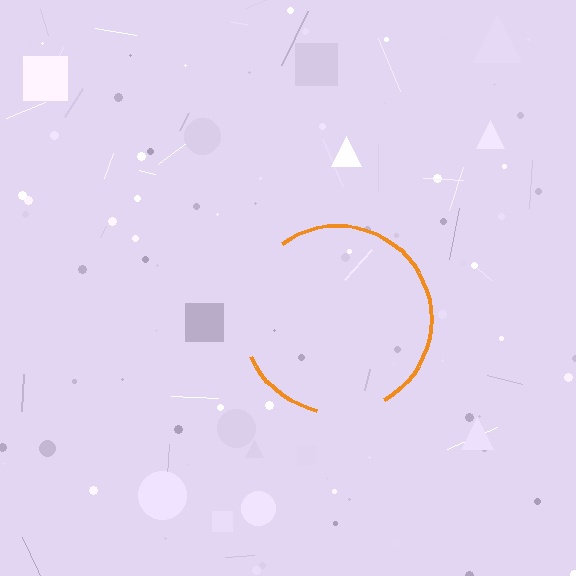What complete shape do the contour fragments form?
The contour fragments form a circle.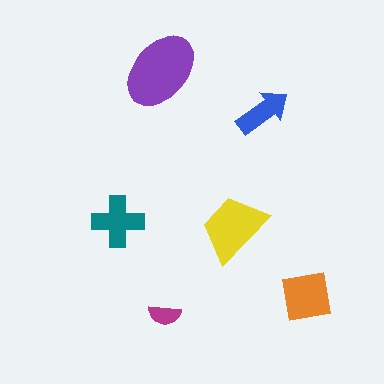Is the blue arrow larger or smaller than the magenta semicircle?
Larger.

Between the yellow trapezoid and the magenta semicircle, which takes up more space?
The yellow trapezoid.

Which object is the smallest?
The magenta semicircle.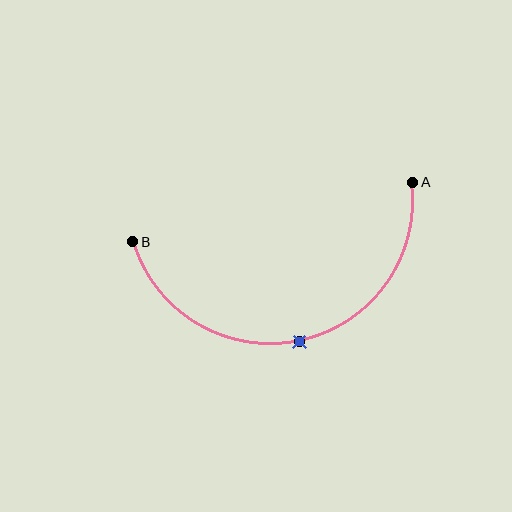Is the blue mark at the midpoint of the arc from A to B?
Yes. The blue mark lies on the arc at equal arc-length from both A and B — it is the arc midpoint.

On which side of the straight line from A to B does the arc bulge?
The arc bulges below the straight line connecting A and B.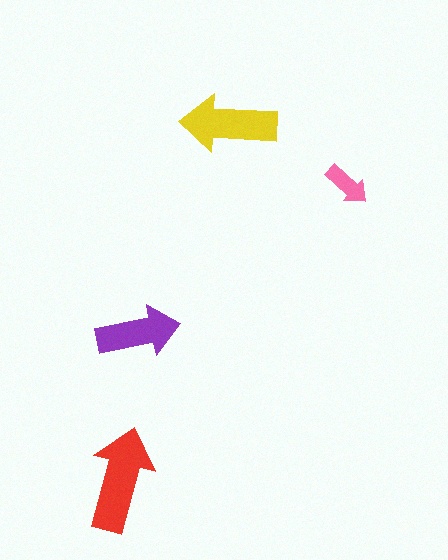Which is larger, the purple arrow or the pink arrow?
The purple one.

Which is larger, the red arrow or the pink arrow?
The red one.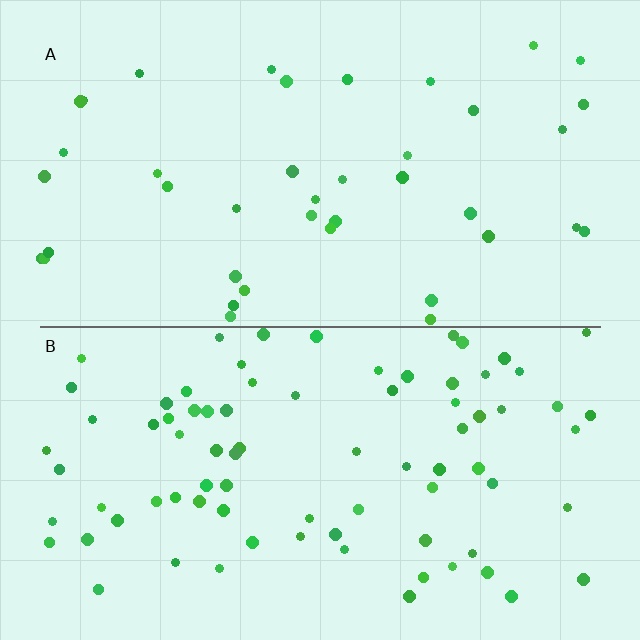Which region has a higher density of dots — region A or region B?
B (the bottom).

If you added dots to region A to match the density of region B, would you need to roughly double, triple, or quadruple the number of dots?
Approximately double.